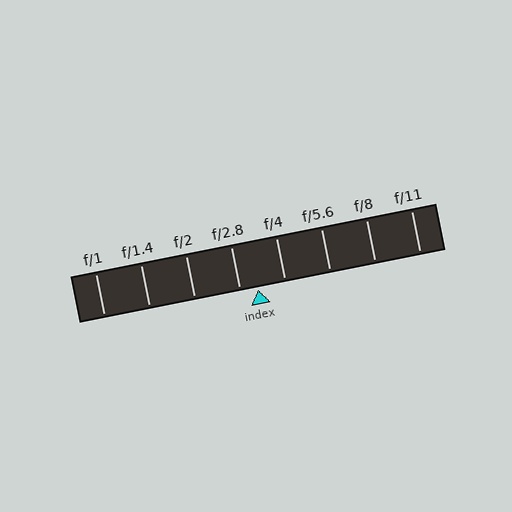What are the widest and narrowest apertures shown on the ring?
The widest aperture shown is f/1 and the narrowest is f/11.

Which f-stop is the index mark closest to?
The index mark is closest to f/2.8.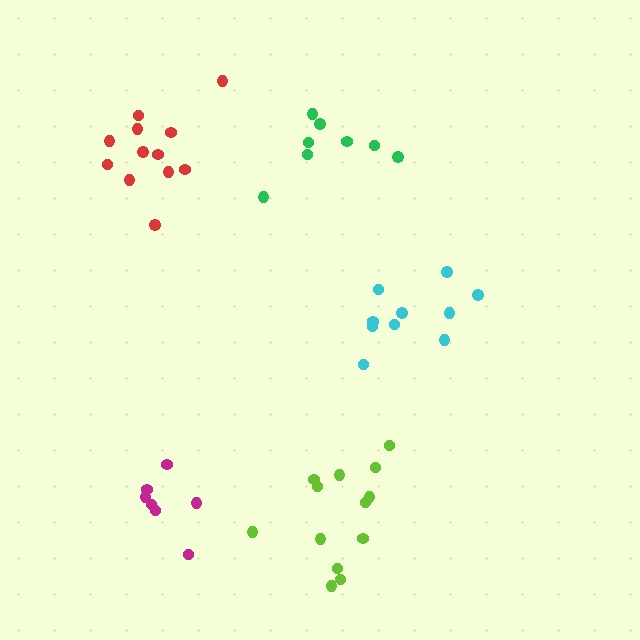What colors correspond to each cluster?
The clusters are colored: red, lime, green, cyan, magenta.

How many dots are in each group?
Group 1: 12 dots, Group 2: 13 dots, Group 3: 8 dots, Group 4: 10 dots, Group 5: 7 dots (50 total).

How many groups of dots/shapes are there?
There are 5 groups.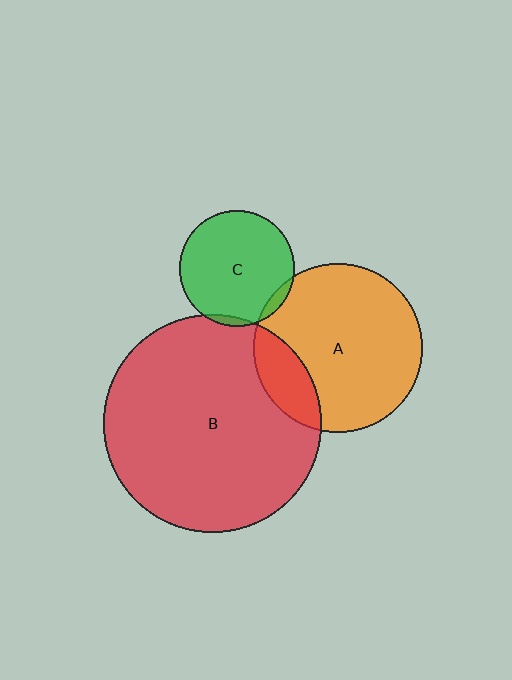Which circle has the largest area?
Circle B (red).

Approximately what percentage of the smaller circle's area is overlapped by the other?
Approximately 20%.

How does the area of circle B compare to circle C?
Approximately 3.6 times.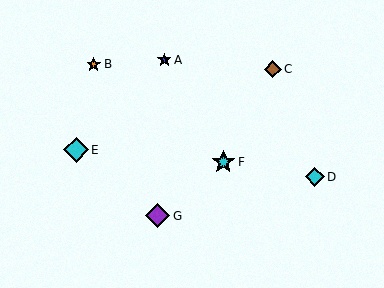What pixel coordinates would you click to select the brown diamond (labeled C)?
Click at (273, 69) to select the brown diamond C.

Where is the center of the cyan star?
The center of the cyan star is at (223, 162).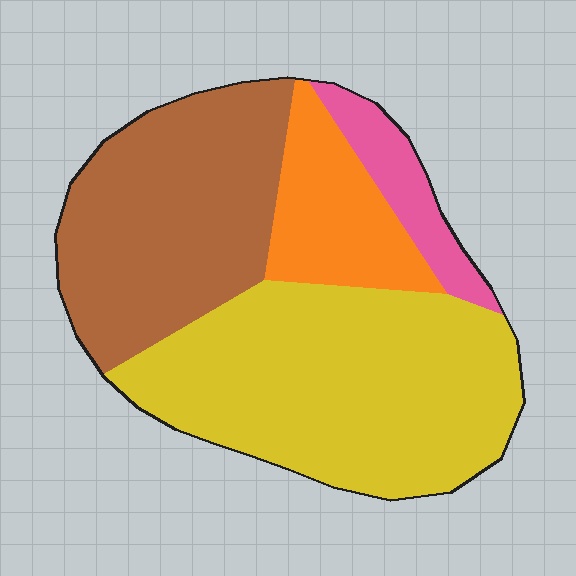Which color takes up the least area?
Pink, at roughly 10%.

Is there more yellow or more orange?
Yellow.